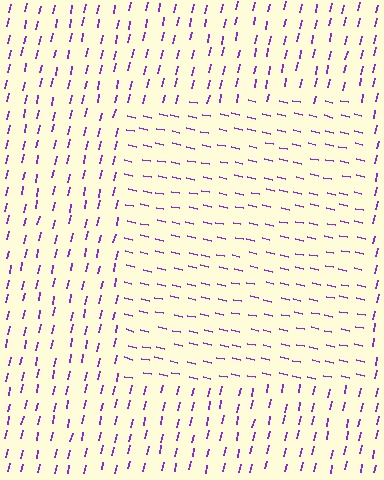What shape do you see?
I see a rectangle.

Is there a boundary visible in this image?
Yes, there is a texture boundary formed by a change in line orientation.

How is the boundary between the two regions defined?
The boundary is defined purely by a change in line orientation (approximately 90 degrees difference). All lines are the same color and thickness.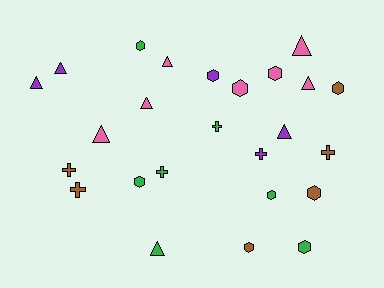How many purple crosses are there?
There is 1 purple cross.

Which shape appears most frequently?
Hexagon, with 10 objects.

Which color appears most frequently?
Pink, with 7 objects.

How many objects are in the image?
There are 25 objects.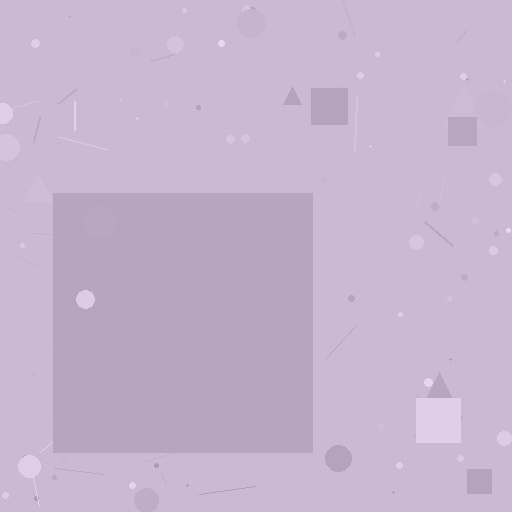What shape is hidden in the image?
A square is hidden in the image.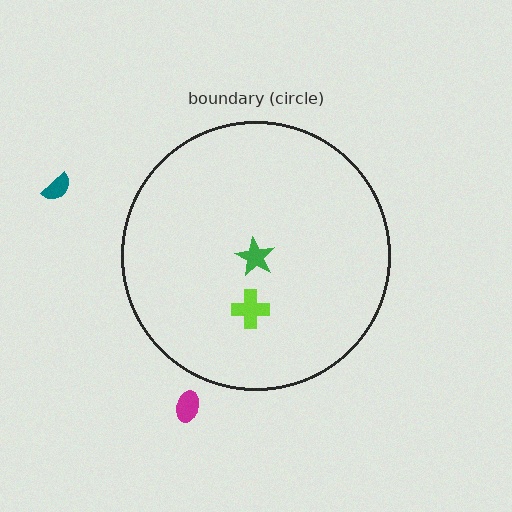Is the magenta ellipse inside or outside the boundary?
Outside.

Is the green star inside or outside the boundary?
Inside.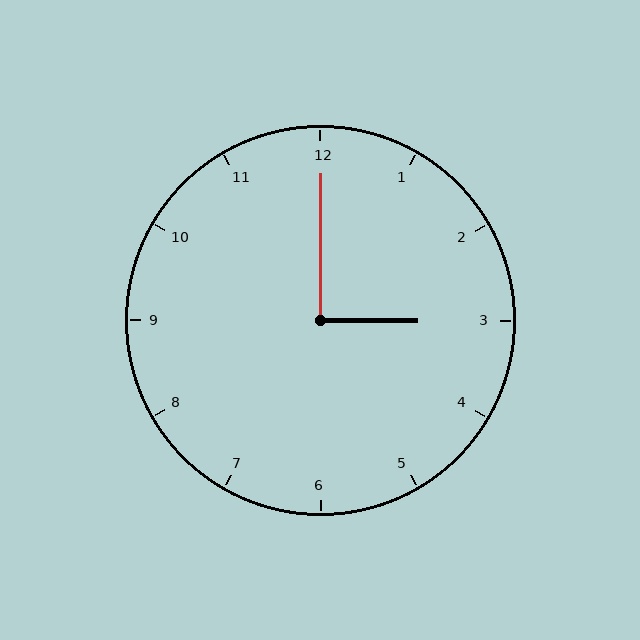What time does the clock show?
3:00.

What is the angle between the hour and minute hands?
Approximately 90 degrees.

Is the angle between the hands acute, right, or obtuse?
It is right.